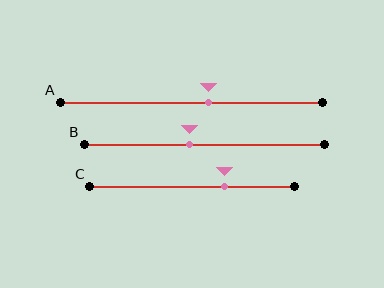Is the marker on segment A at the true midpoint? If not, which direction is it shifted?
No, the marker on segment A is shifted to the right by about 6% of the segment length.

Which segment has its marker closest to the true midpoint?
Segment B has its marker closest to the true midpoint.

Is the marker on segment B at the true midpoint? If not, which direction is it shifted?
No, the marker on segment B is shifted to the left by about 6% of the segment length.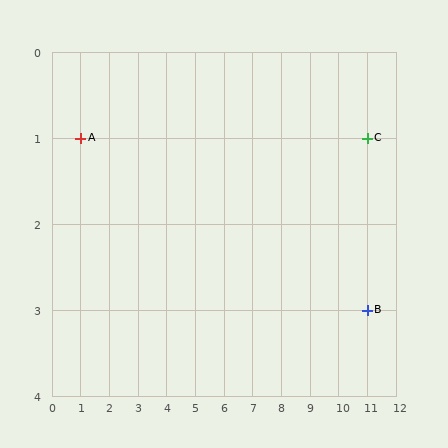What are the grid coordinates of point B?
Point B is at grid coordinates (11, 3).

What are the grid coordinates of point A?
Point A is at grid coordinates (1, 1).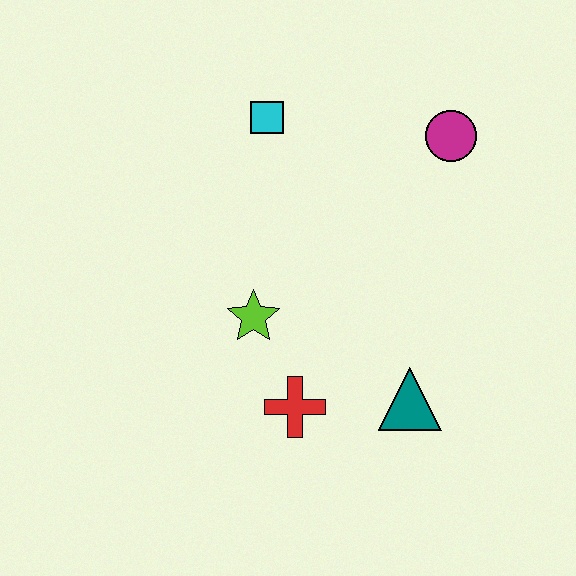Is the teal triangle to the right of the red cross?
Yes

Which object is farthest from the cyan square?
The teal triangle is farthest from the cyan square.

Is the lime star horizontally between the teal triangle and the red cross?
No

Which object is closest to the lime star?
The red cross is closest to the lime star.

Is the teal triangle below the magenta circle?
Yes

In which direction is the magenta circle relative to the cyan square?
The magenta circle is to the right of the cyan square.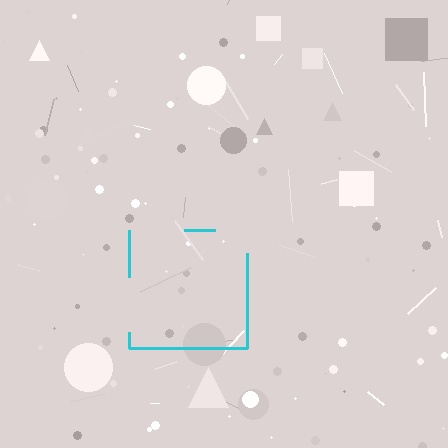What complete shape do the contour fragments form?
The contour fragments form a square.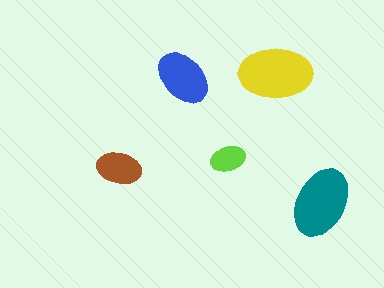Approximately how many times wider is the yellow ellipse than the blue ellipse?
About 1.5 times wider.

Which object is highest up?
The yellow ellipse is topmost.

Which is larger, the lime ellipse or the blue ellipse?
The blue one.